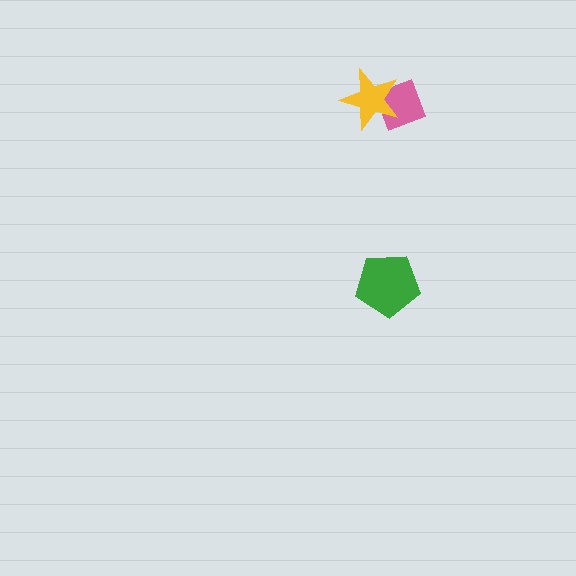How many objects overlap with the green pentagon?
0 objects overlap with the green pentagon.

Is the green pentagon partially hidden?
No, no other shape covers it.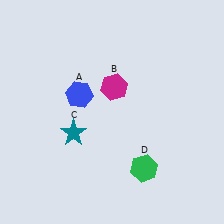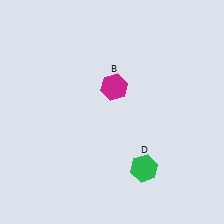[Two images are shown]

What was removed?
The blue hexagon (A), the teal star (C) were removed in Image 2.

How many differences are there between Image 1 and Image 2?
There are 2 differences between the two images.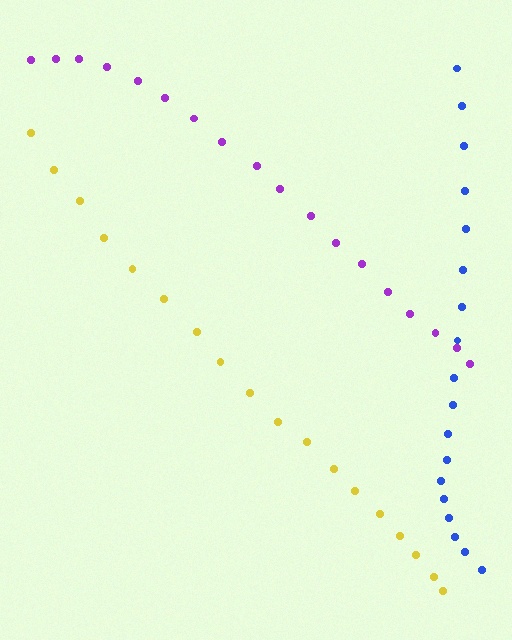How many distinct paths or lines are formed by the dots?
There are 3 distinct paths.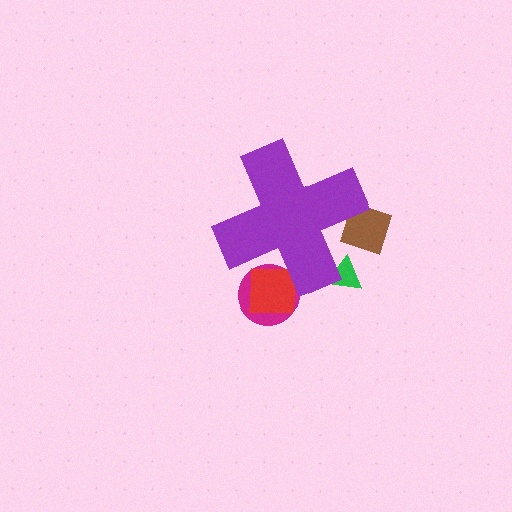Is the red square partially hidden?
Yes, the red square is partially hidden behind the purple cross.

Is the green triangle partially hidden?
Yes, the green triangle is partially hidden behind the purple cross.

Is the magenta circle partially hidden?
Yes, the magenta circle is partially hidden behind the purple cross.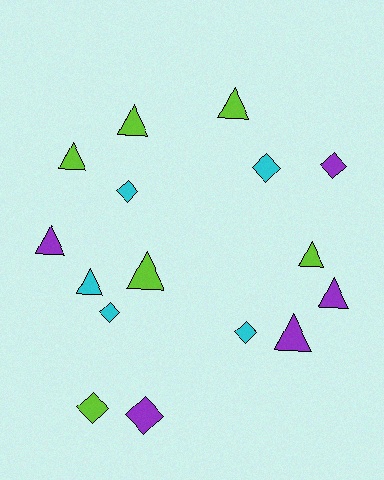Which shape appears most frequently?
Triangle, with 9 objects.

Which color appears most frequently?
Lime, with 6 objects.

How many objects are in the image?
There are 16 objects.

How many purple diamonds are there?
There are 2 purple diamonds.